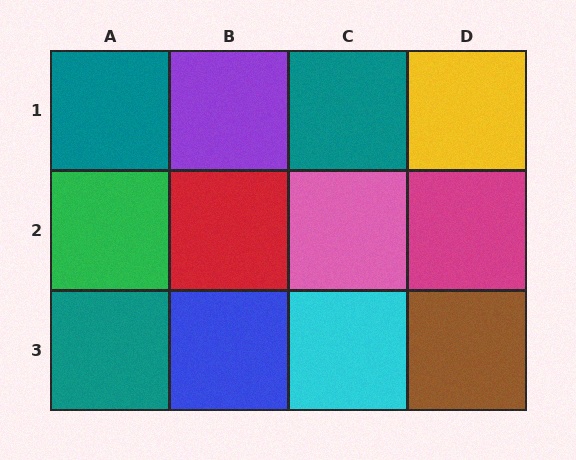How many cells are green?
1 cell is green.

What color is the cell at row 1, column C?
Teal.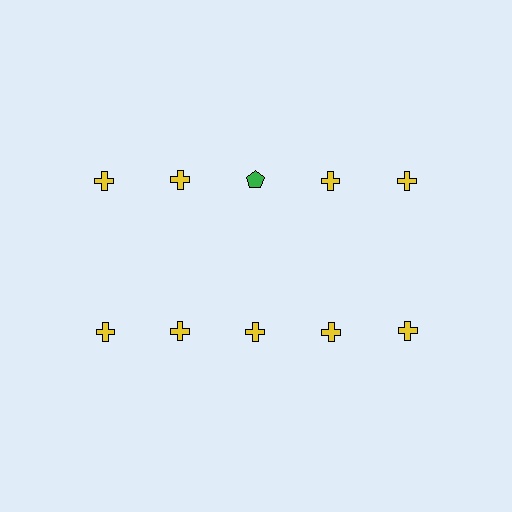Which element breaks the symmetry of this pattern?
The green pentagon in the top row, center column breaks the symmetry. All other shapes are yellow crosses.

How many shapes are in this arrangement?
There are 10 shapes arranged in a grid pattern.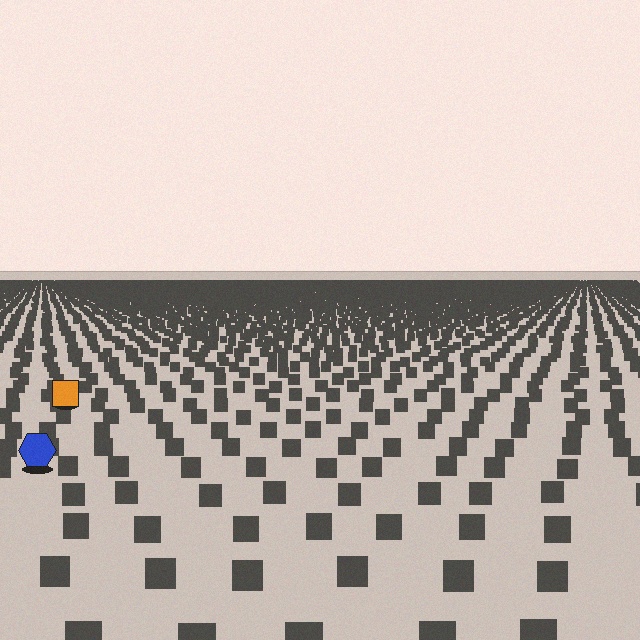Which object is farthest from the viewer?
The orange square is farthest from the viewer. It appears smaller and the ground texture around it is denser.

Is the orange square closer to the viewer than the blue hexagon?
No. The blue hexagon is closer — you can tell from the texture gradient: the ground texture is coarser near it.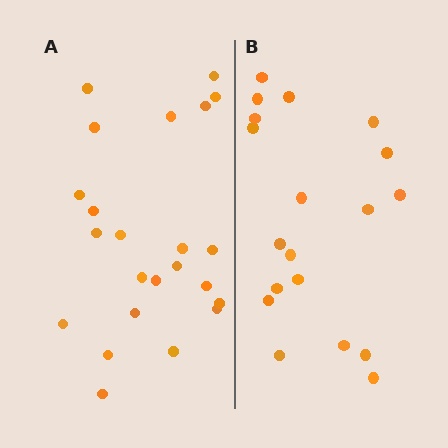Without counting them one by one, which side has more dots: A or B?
Region A (the left region) has more dots.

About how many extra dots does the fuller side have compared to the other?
Region A has about 4 more dots than region B.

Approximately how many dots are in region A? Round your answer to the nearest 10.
About 20 dots. (The exact count is 23, which rounds to 20.)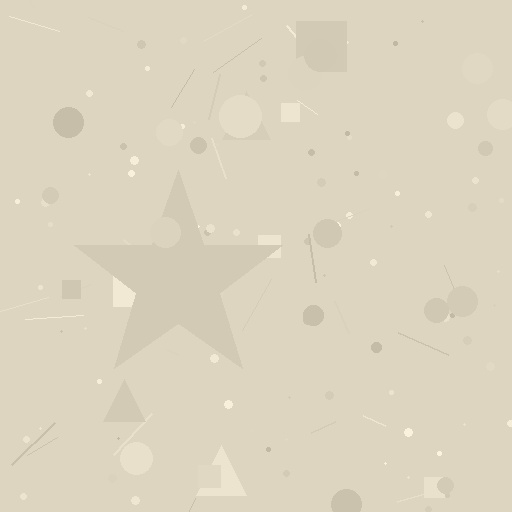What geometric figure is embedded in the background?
A star is embedded in the background.